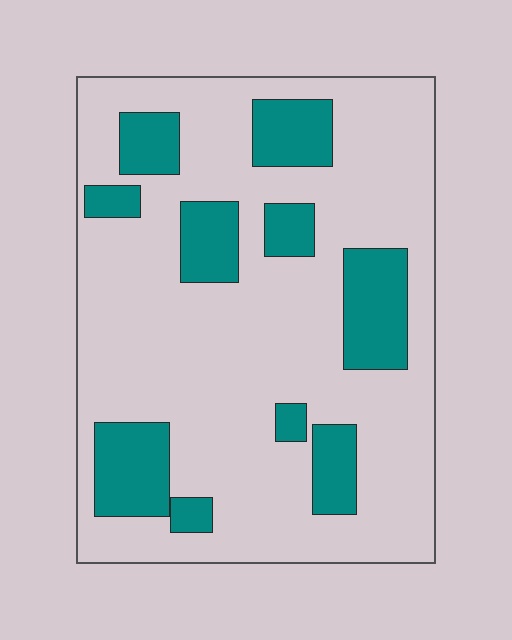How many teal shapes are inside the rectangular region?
10.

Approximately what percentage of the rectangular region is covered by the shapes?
Approximately 25%.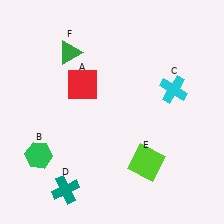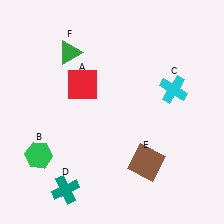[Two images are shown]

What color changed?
The square (E) changed from lime in Image 1 to brown in Image 2.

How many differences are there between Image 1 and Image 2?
There is 1 difference between the two images.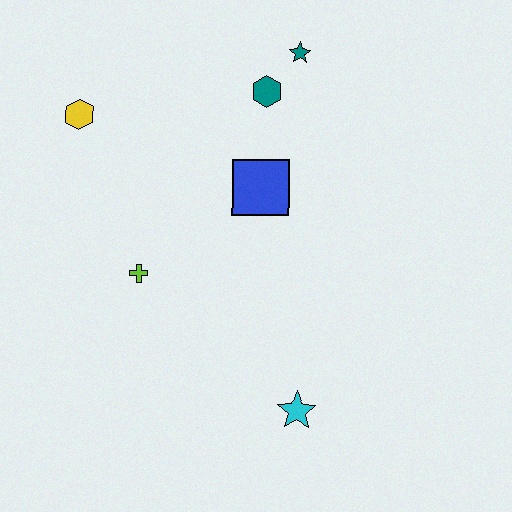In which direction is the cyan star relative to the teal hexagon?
The cyan star is below the teal hexagon.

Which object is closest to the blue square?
The teal hexagon is closest to the blue square.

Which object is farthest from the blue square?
The cyan star is farthest from the blue square.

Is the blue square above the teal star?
No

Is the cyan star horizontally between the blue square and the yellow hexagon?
No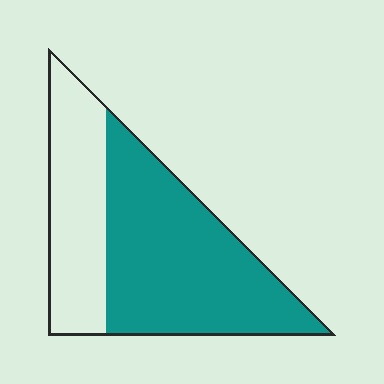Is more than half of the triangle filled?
Yes.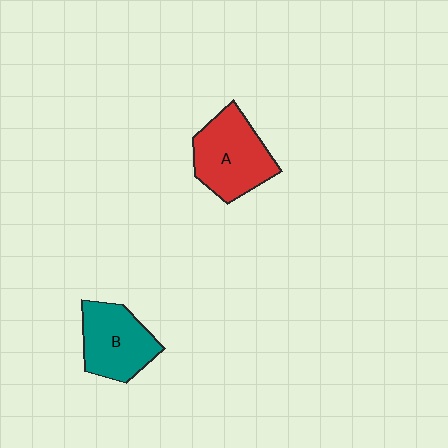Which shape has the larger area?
Shape A (red).